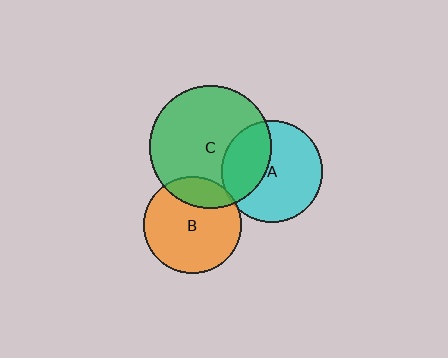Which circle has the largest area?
Circle C (green).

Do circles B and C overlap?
Yes.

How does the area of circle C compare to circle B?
Approximately 1.6 times.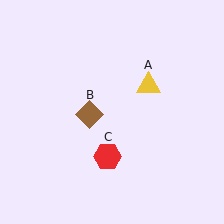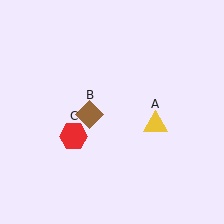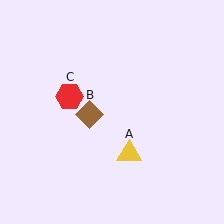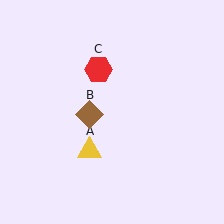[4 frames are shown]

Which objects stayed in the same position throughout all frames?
Brown diamond (object B) remained stationary.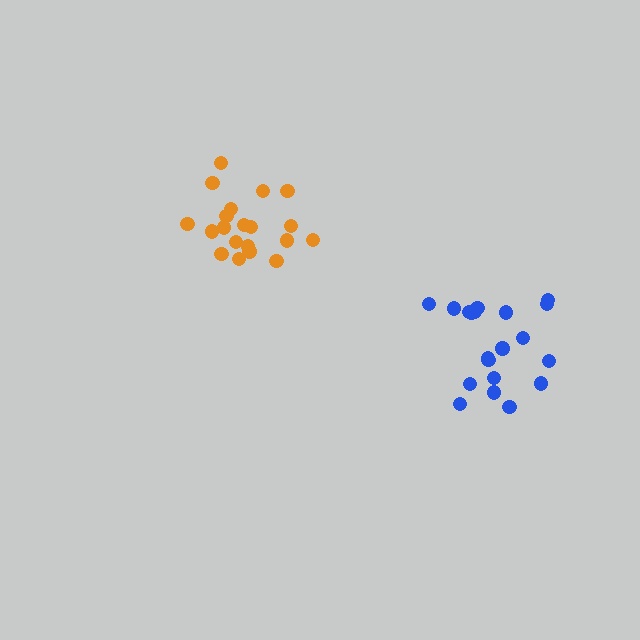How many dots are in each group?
Group 1: 20 dots, Group 2: 20 dots (40 total).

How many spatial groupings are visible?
There are 2 spatial groupings.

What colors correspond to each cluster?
The clusters are colored: blue, orange.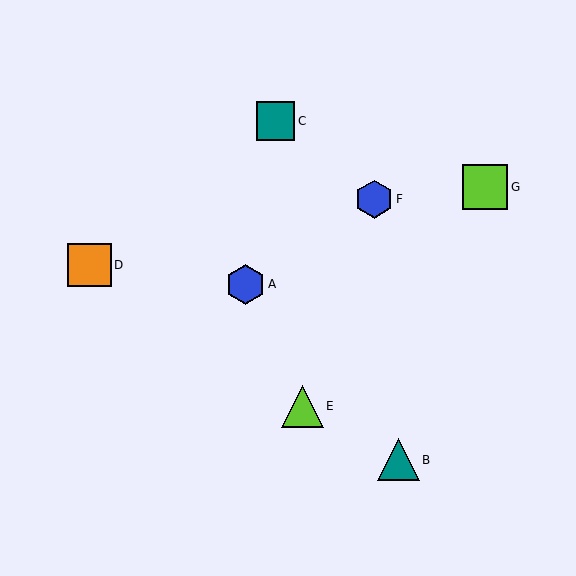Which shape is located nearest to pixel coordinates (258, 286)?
The blue hexagon (labeled A) at (245, 284) is nearest to that location.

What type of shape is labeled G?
Shape G is a lime square.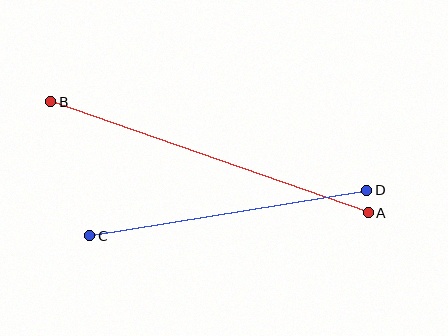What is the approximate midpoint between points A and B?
The midpoint is at approximately (209, 157) pixels.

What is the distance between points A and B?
The distance is approximately 336 pixels.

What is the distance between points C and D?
The distance is approximately 281 pixels.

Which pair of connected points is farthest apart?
Points A and B are farthest apart.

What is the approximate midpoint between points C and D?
The midpoint is at approximately (228, 213) pixels.